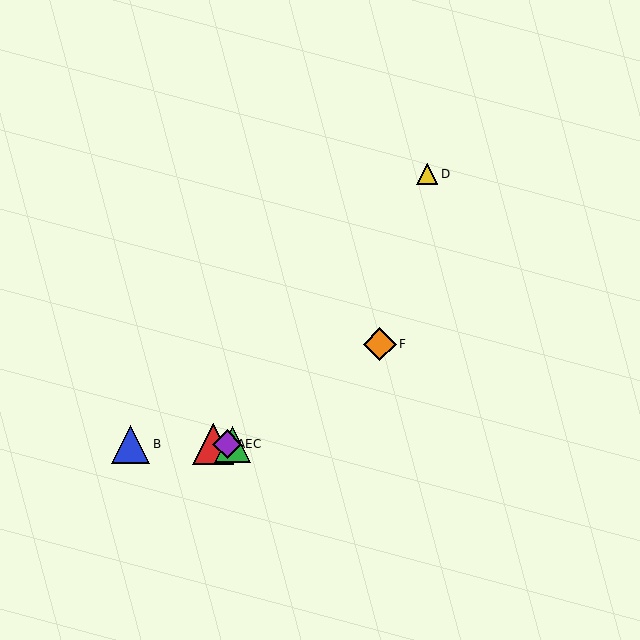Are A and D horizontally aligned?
No, A is at y≈444 and D is at y≈174.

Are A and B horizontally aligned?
Yes, both are at y≈444.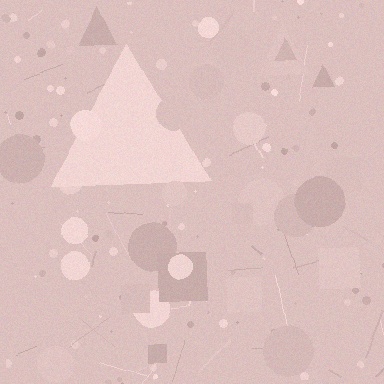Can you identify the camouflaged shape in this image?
The camouflaged shape is a triangle.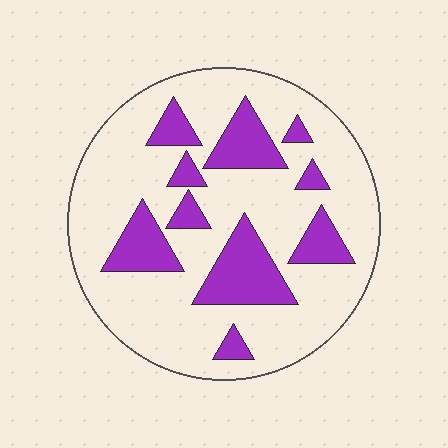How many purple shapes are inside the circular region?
10.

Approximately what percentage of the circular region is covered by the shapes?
Approximately 25%.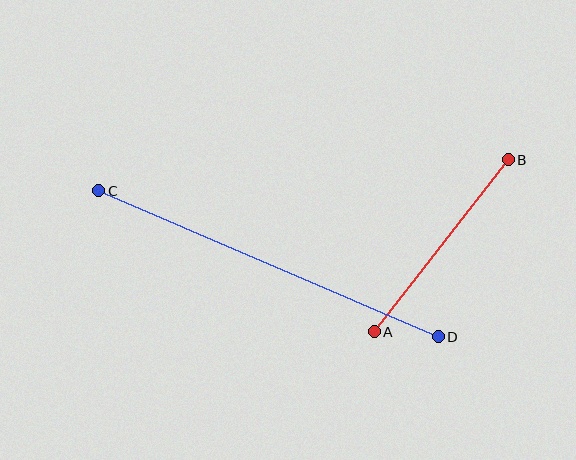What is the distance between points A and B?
The distance is approximately 218 pixels.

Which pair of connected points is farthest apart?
Points C and D are farthest apart.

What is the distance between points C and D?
The distance is approximately 370 pixels.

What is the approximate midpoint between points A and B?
The midpoint is at approximately (441, 246) pixels.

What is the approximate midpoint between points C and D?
The midpoint is at approximately (268, 264) pixels.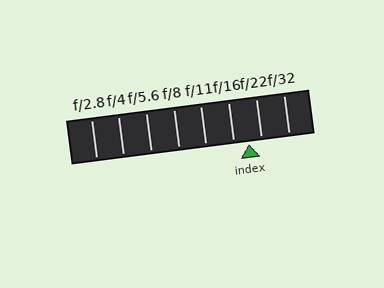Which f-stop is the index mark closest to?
The index mark is closest to f/22.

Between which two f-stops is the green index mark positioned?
The index mark is between f/16 and f/22.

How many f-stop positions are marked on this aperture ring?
There are 8 f-stop positions marked.